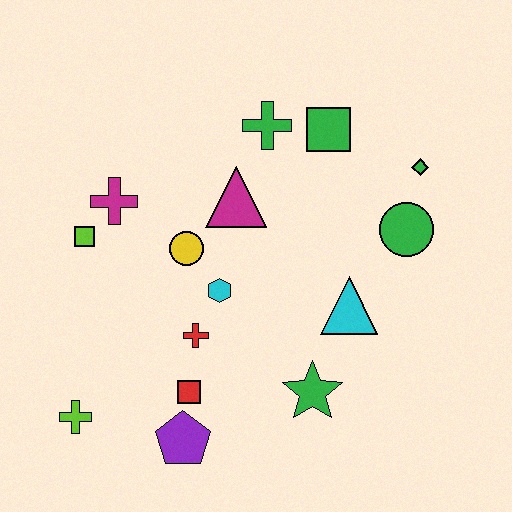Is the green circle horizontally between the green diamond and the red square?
Yes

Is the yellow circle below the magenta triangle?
Yes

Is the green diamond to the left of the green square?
No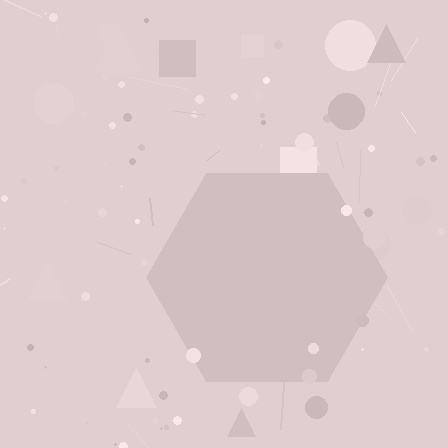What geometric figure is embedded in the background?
A hexagon is embedded in the background.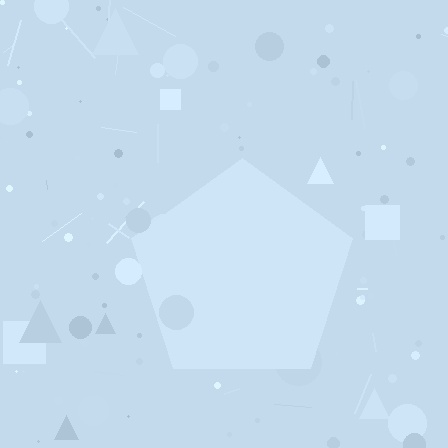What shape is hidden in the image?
A pentagon is hidden in the image.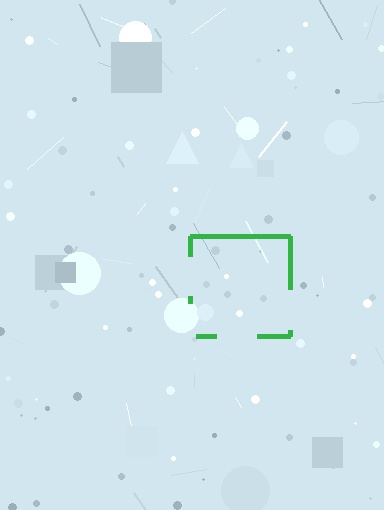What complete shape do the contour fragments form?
The contour fragments form a square.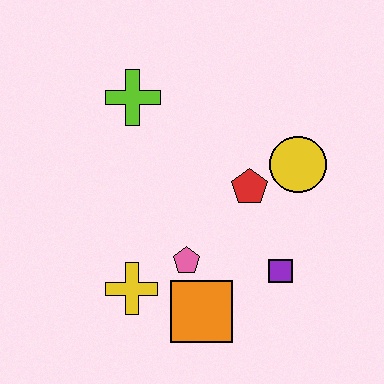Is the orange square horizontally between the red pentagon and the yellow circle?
No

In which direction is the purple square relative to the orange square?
The purple square is to the right of the orange square.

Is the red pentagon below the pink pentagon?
No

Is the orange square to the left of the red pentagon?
Yes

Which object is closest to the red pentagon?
The yellow circle is closest to the red pentagon.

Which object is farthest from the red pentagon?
The yellow cross is farthest from the red pentagon.